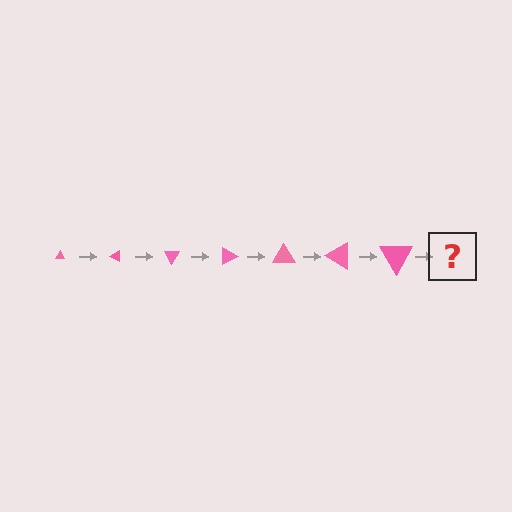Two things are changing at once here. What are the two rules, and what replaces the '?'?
The two rules are that the triangle grows larger each step and it rotates 30 degrees each step. The '?' should be a triangle, larger than the previous one and rotated 210 degrees from the start.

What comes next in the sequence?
The next element should be a triangle, larger than the previous one and rotated 210 degrees from the start.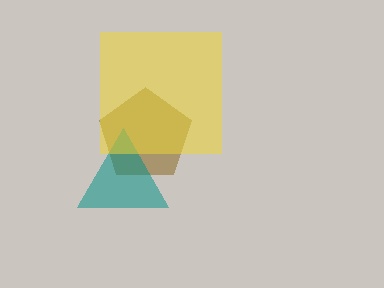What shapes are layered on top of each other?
The layered shapes are: a brown pentagon, a teal triangle, a yellow square.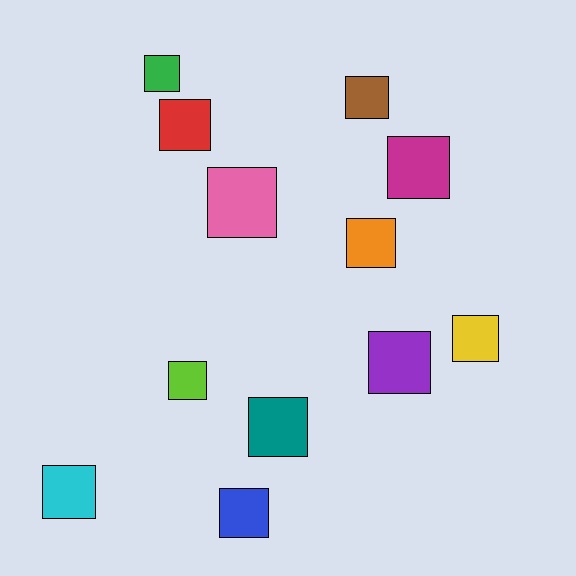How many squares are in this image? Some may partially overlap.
There are 12 squares.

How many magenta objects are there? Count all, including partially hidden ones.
There is 1 magenta object.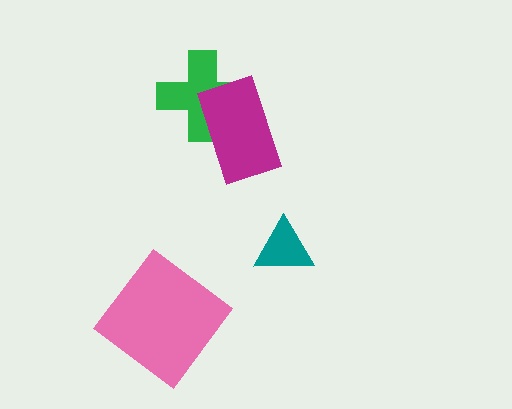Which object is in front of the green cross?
The magenta rectangle is in front of the green cross.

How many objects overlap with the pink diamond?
0 objects overlap with the pink diamond.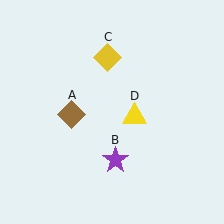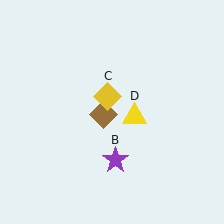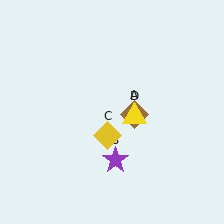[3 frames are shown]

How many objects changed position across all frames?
2 objects changed position: brown diamond (object A), yellow diamond (object C).